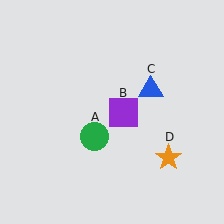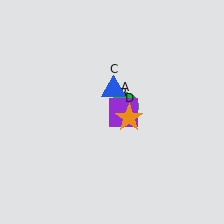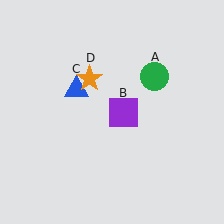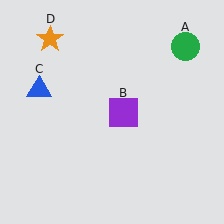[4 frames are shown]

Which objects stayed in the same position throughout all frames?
Purple square (object B) remained stationary.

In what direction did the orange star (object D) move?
The orange star (object D) moved up and to the left.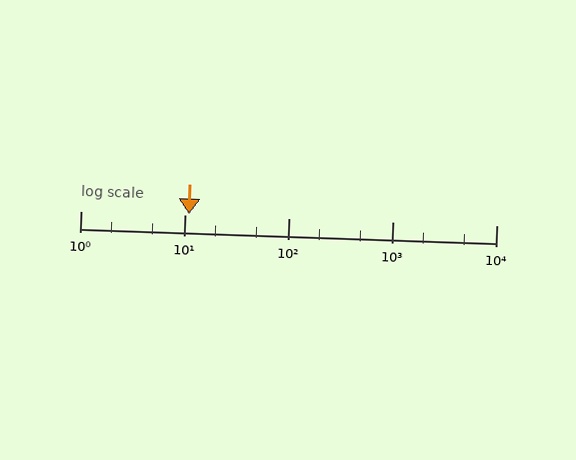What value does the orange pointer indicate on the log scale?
The pointer indicates approximately 11.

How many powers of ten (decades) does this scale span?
The scale spans 4 decades, from 1 to 10000.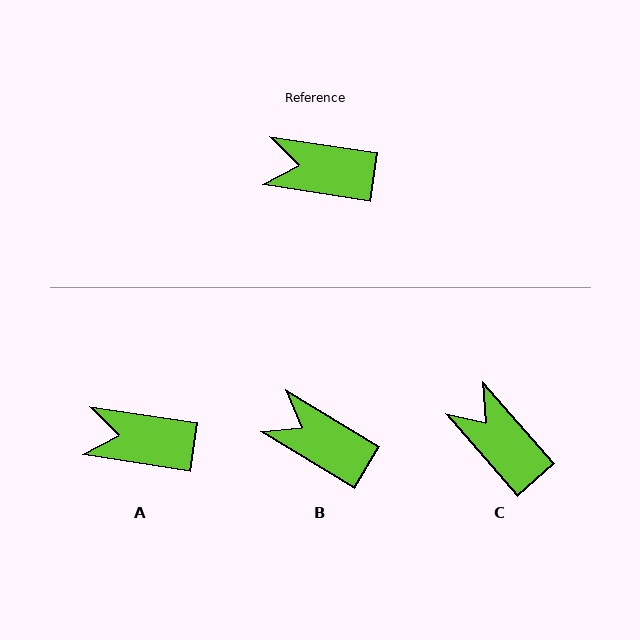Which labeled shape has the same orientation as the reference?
A.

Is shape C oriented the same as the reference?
No, it is off by about 40 degrees.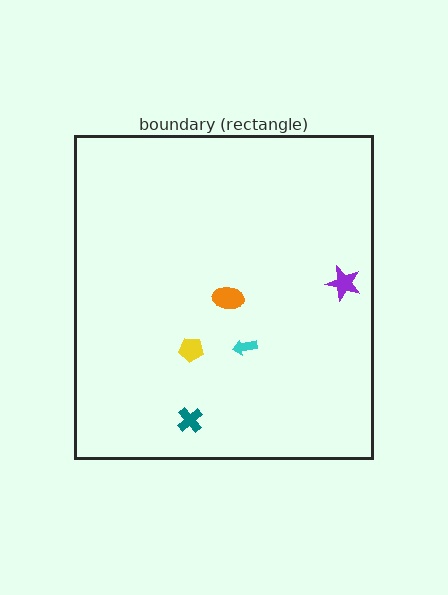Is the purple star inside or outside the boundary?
Inside.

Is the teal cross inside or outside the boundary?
Inside.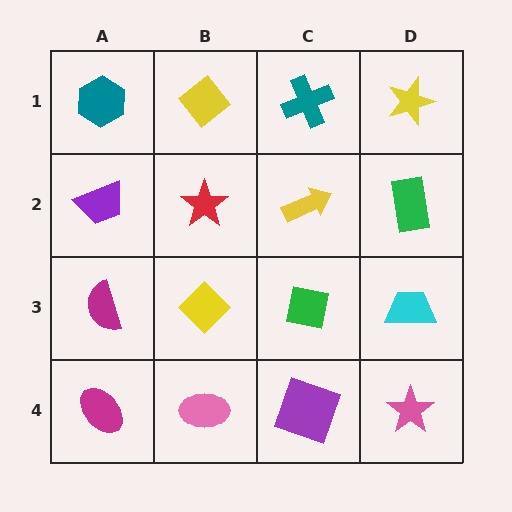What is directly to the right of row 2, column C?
A green rectangle.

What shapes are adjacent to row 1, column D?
A green rectangle (row 2, column D), a teal cross (row 1, column C).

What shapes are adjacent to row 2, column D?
A yellow star (row 1, column D), a cyan trapezoid (row 3, column D), a yellow arrow (row 2, column C).